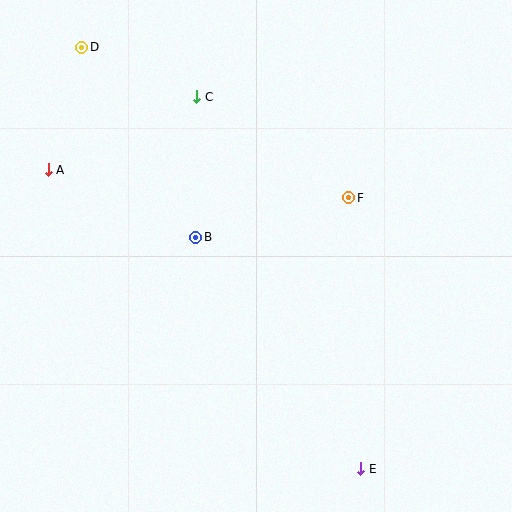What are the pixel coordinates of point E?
Point E is at (361, 469).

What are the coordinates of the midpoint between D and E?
The midpoint between D and E is at (221, 258).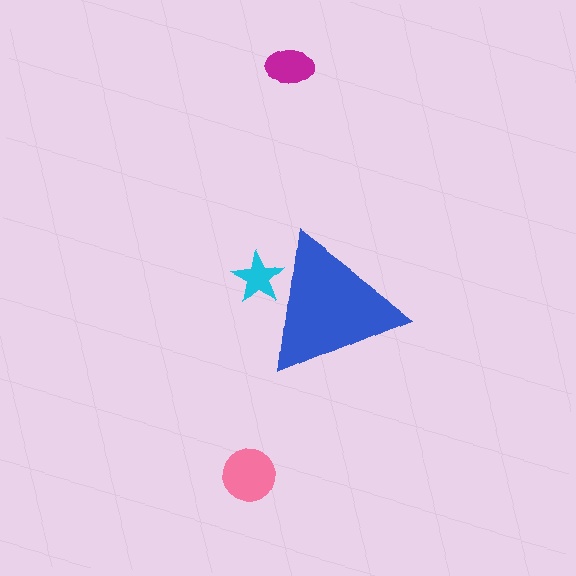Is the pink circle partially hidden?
No, the pink circle is fully visible.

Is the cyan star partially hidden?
Yes, the cyan star is partially hidden behind the blue triangle.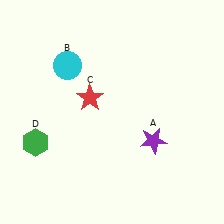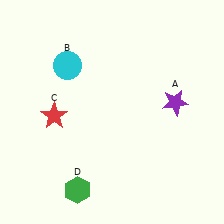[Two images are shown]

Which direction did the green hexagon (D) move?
The green hexagon (D) moved down.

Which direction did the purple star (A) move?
The purple star (A) moved up.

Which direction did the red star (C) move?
The red star (C) moved left.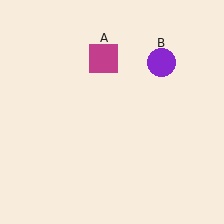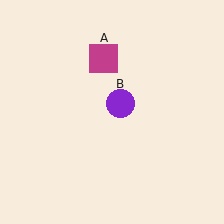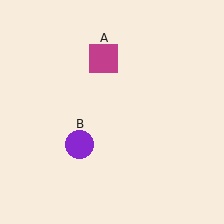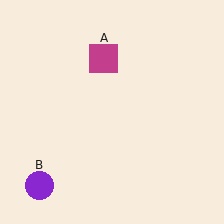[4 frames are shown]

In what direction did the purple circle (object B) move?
The purple circle (object B) moved down and to the left.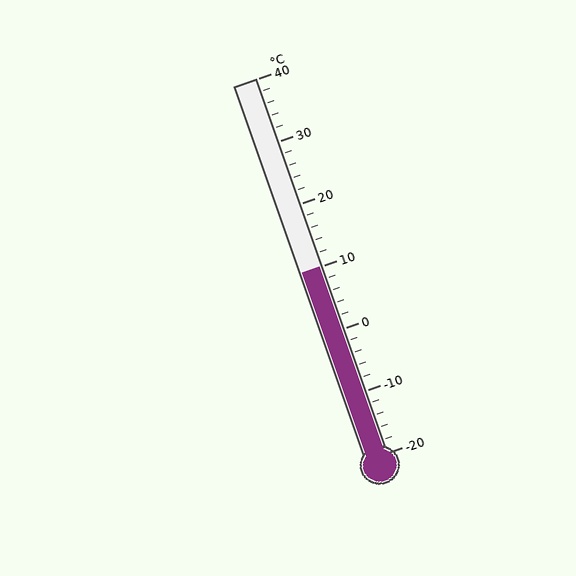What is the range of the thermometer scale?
The thermometer scale ranges from -20°C to 40°C.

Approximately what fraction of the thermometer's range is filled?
The thermometer is filled to approximately 50% of its range.